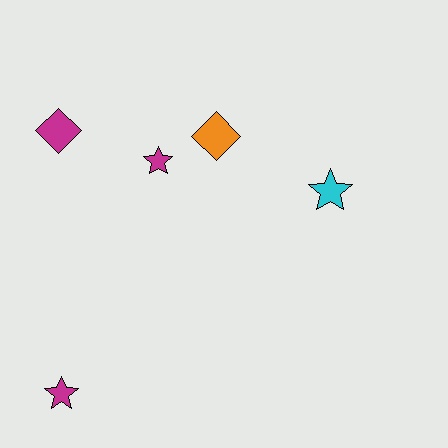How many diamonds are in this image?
There are 2 diamonds.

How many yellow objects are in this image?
There are no yellow objects.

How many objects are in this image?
There are 5 objects.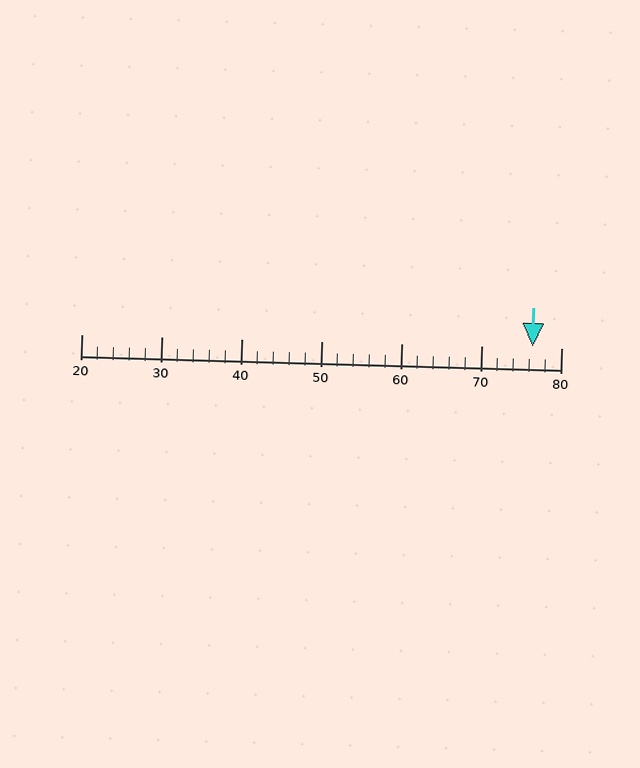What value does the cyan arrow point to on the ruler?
The cyan arrow points to approximately 76.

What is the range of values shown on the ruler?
The ruler shows values from 20 to 80.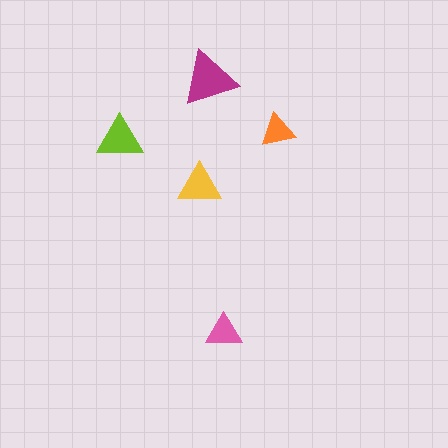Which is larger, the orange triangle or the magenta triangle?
The magenta one.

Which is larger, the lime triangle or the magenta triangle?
The magenta one.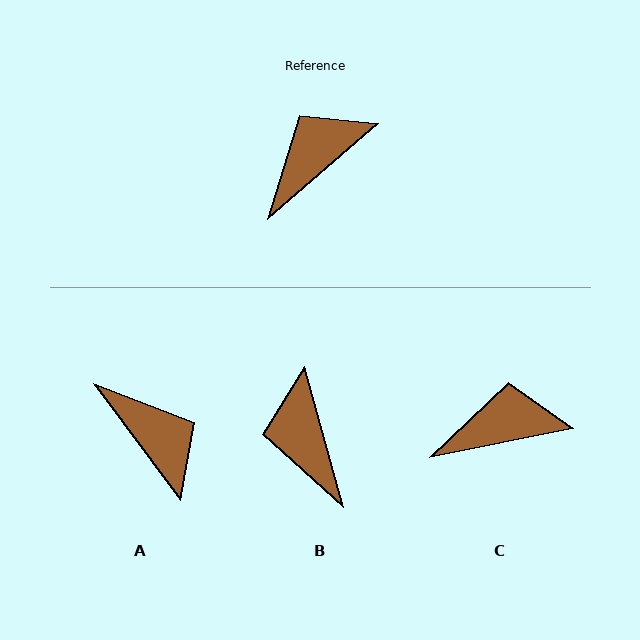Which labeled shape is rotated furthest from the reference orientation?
A, about 94 degrees away.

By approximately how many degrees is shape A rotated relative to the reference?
Approximately 94 degrees clockwise.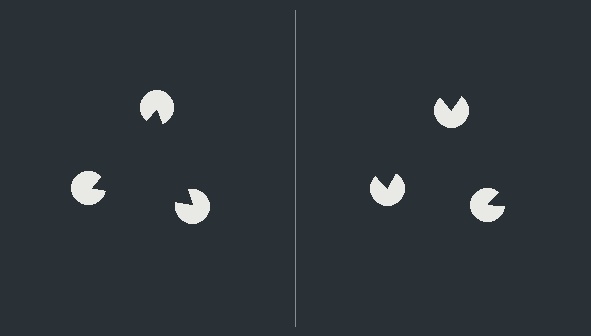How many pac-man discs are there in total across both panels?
6 — 3 on each side.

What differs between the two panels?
The pac-man discs are positioned identically on both sides; only the wedge orientations differ. On the left they align to a triangle; on the right they are misaligned.